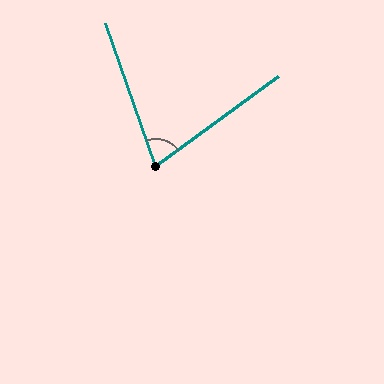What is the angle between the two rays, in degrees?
Approximately 73 degrees.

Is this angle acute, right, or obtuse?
It is acute.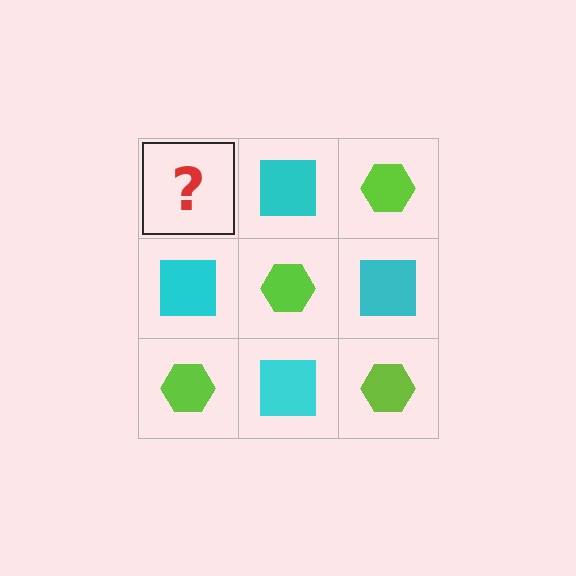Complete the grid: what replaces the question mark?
The question mark should be replaced with a lime hexagon.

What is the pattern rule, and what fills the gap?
The rule is that it alternates lime hexagon and cyan square in a checkerboard pattern. The gap should be filled with a lime hexagon.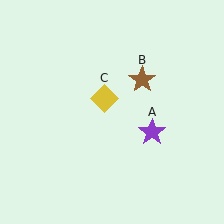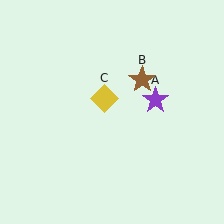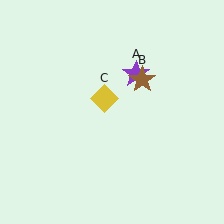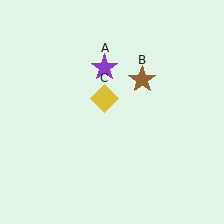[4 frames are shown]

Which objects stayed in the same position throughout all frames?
Brown star (object B) and yellow diamond (object C) remained stationary.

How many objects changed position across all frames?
1 object changed position: purple star (object A).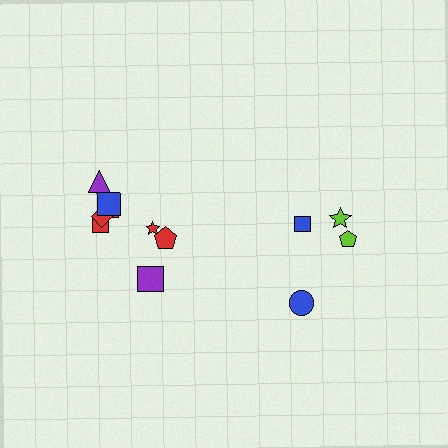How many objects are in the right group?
There are 4 objects.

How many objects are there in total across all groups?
There are 12 objects.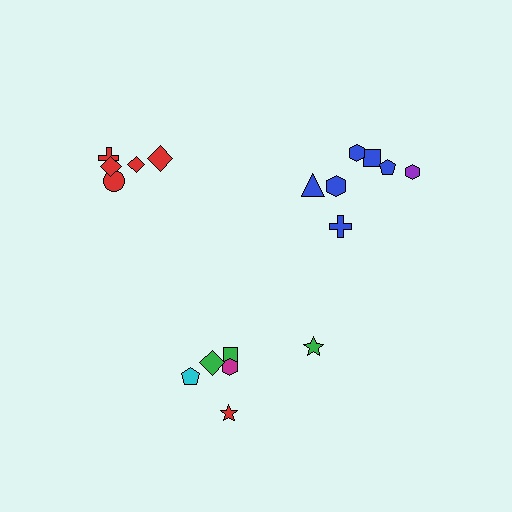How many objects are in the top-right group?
There are 7 objects.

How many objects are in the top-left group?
There are 5 objects.